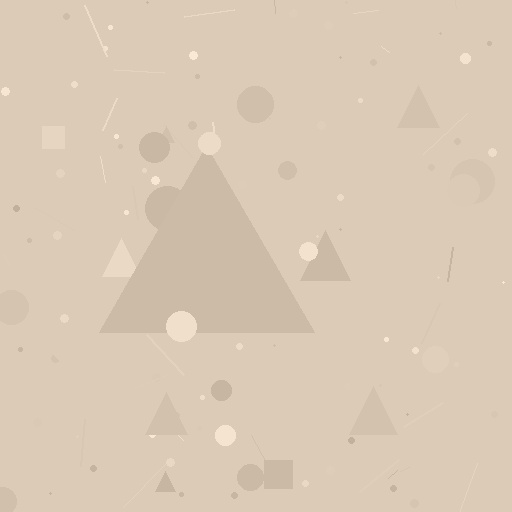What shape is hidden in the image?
A triangle is hidden in the image.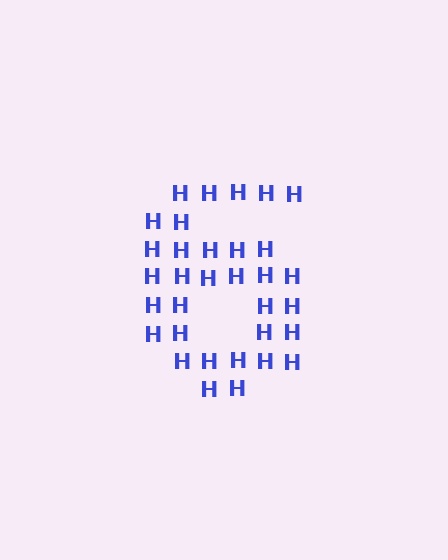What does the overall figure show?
The overall figure shows the digit 6.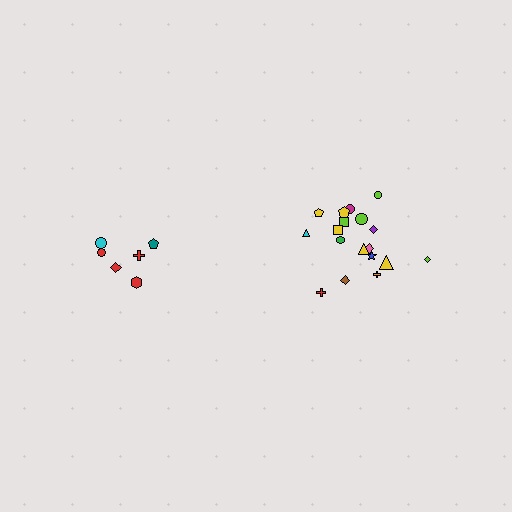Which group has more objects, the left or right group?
The right group.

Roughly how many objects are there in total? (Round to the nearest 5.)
Roughly 25 objects in total.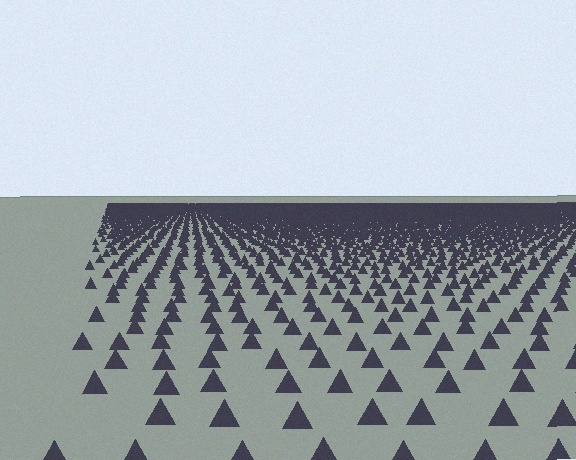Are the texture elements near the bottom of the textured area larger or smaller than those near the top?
Larger. Near the bottom, elements are closer to the viewer and appear at a bigger on-screen size.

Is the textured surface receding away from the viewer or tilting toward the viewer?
The surface is receding away from the viewer. Texture elements get smaller and denser toward the top.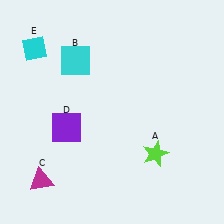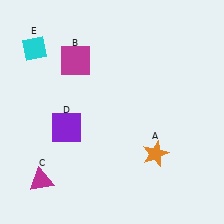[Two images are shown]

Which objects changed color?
A changed from lime to orange. B changed from cyan to magenta.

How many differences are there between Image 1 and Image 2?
There are 2 differences between the two images.